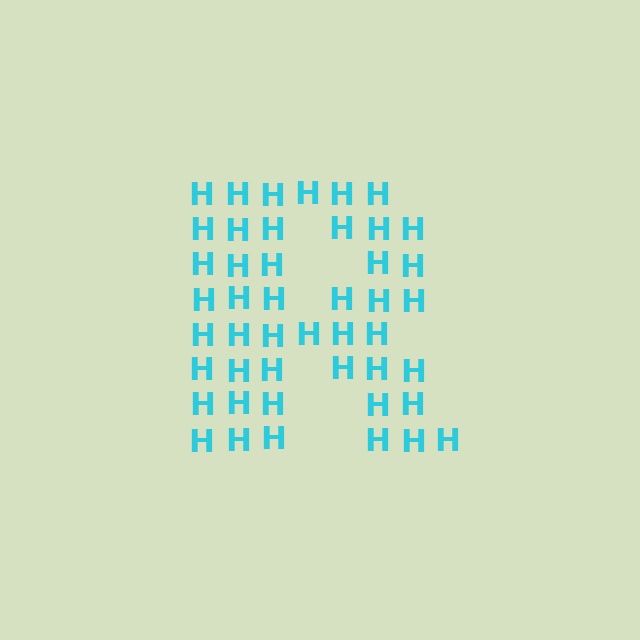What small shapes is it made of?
It is made of small letter H's.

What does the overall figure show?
The overall figure shows the letter R.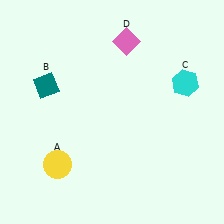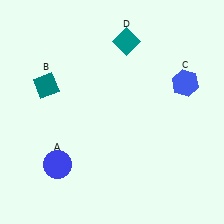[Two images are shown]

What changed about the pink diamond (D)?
In Image 1, D is pink. In Image 2, it changed to teal.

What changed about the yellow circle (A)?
In Image 1, A is yellow. In Image 2, it changed to blue.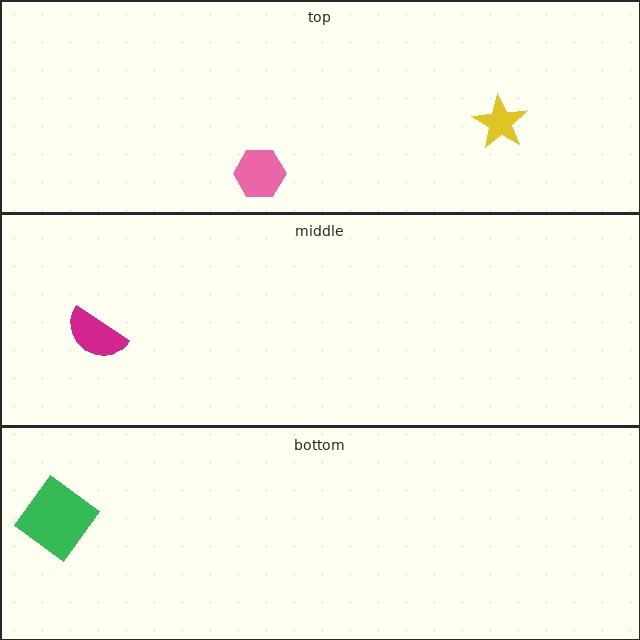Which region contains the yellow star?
The top region.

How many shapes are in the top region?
2.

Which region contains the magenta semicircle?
The middle region.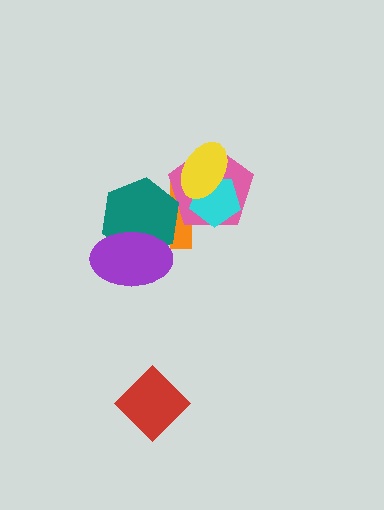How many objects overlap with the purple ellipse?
2 objects overlap with the purple ellipse.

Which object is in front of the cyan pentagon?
The yellow ellipse is in front of the cyan pentagon.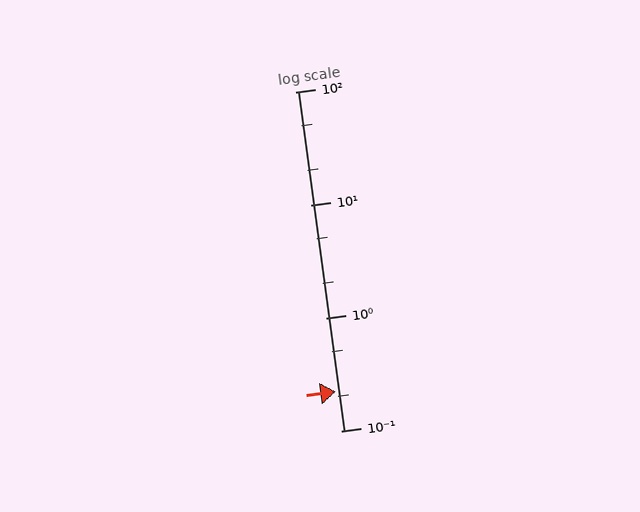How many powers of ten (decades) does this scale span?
The scale spans 3 decades, from 0.1 to 100.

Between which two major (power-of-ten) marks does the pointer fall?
The pointer is between 0.1 and 1.